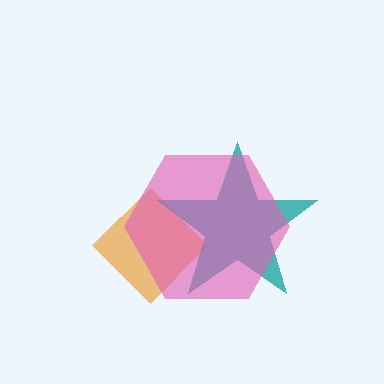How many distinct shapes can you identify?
There are 3 distinct shapes: an orange diamond, a teal star, a pink hexagon.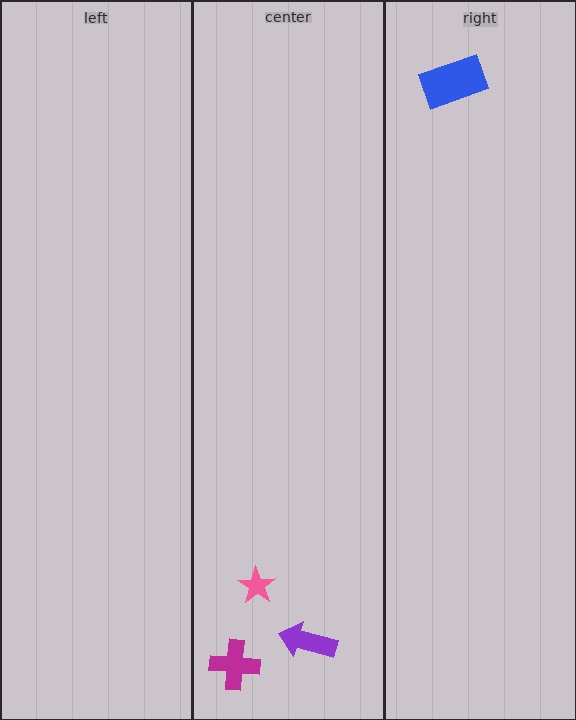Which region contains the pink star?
The center region.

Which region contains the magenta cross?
The center region.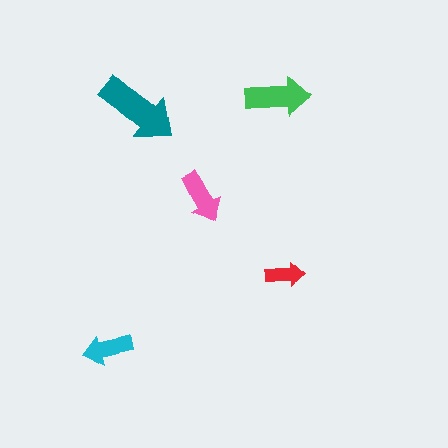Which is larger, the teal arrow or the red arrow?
The teal one.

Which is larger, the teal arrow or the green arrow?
The teal one.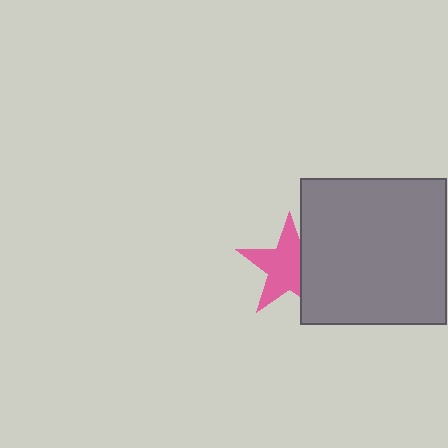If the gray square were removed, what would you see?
You would see the complete pink star.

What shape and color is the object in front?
The object in front is a gray square.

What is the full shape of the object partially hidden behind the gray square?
The partially hidden object is a pink star.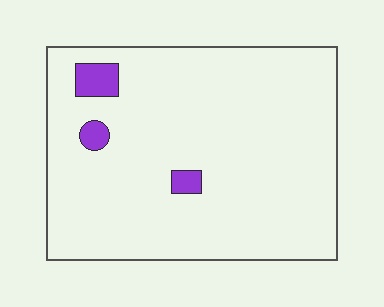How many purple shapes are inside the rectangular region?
3.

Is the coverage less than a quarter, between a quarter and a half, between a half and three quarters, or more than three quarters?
Less than a quarter.